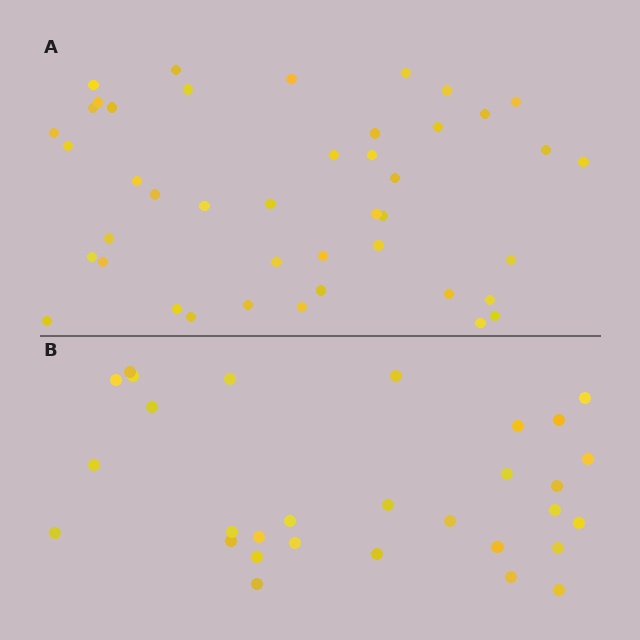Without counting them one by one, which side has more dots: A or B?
Region A (the top region) has more dots.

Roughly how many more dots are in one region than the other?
Region A has approximately 15 more dots than region B.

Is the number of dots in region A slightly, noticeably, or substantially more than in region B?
Region A has noticeably more, but not dramatically so. The ratio is roughly 1.4 to 1.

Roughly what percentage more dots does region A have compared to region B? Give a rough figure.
About 45% more.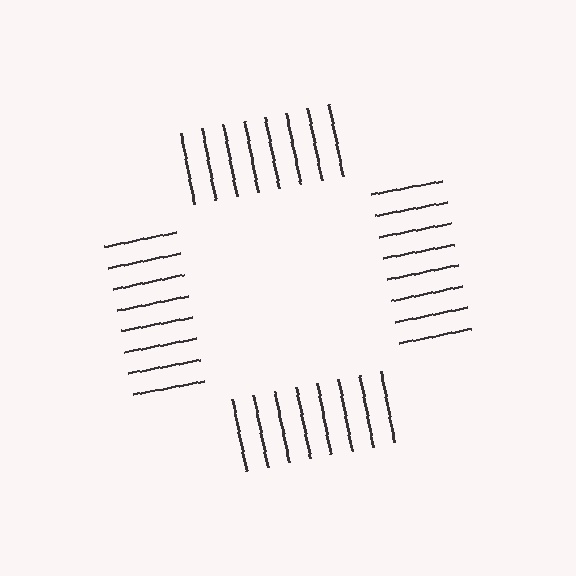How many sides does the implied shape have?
4 sides — the line-ends trace a square.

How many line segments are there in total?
32 — 8 along each of the 4 edges.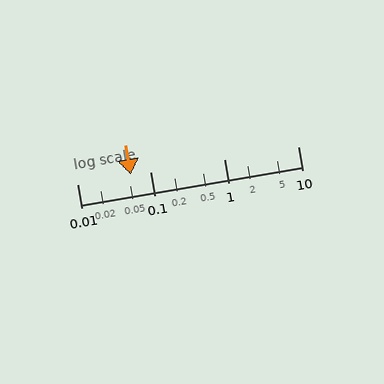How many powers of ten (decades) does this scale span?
The scale spans 3 decades, from 0.01 to 10.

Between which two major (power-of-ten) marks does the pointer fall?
The pointer is between 0.01 and 0.1.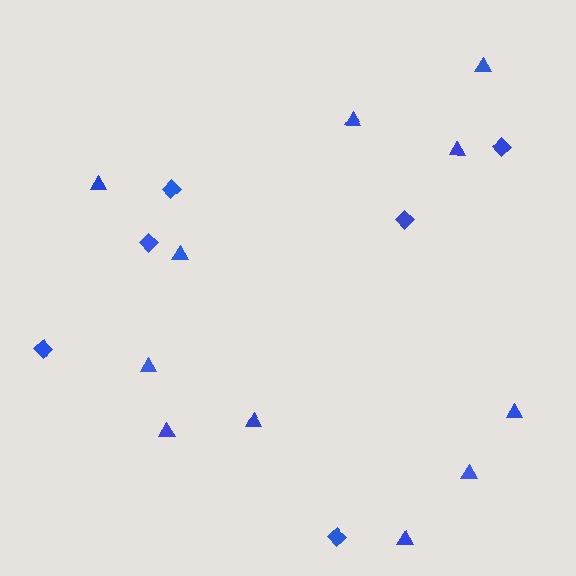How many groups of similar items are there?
There are 2 groups: one group of diamonds (6) and one group of triangles (11).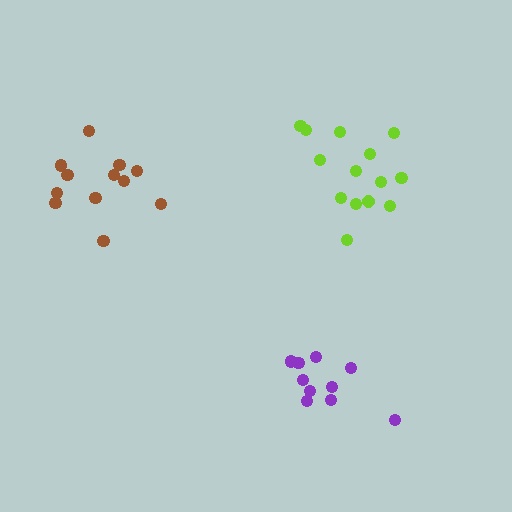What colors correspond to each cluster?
The clusters are colored: brown, purple, lime.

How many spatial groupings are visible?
There are 3 spatial groupings.